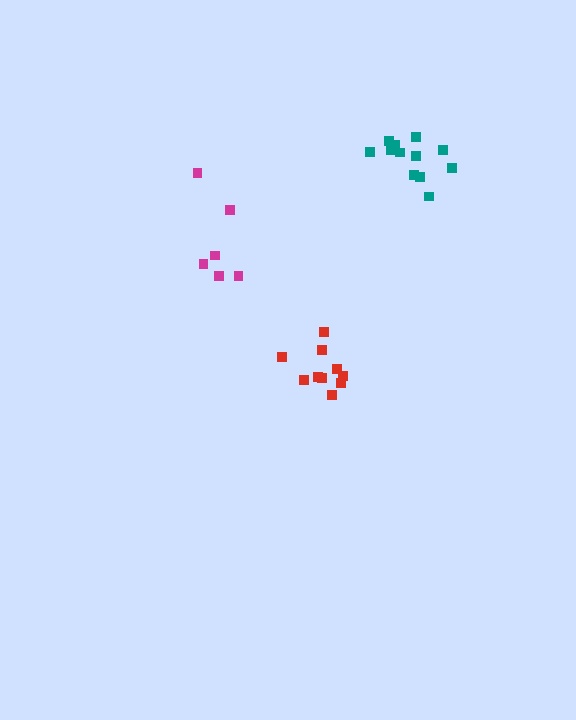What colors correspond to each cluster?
The clusters are colored: teal, magenta, red.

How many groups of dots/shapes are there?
There are 3 groups.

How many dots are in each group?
Group 1: 12 dots, Group 2: 6 dots, Group 3: 10 dots (28 total).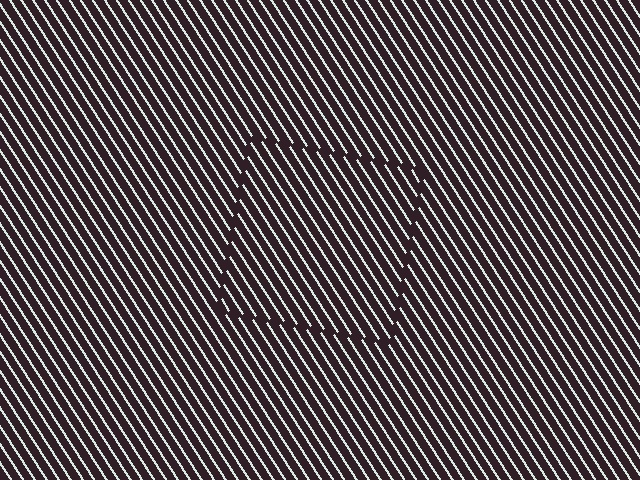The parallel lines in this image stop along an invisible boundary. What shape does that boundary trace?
An illusory square. The interior of the shape contains the same grating, shifted by half a period — the contour is defined by the phase discontinuity where line-ends from the inner and outer gratings abut.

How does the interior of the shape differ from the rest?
The interior of the shape contains the same grating, shifted by half a period — the contour is defined by the phase discontinuity where line-ends from the inner and outer gratings abut.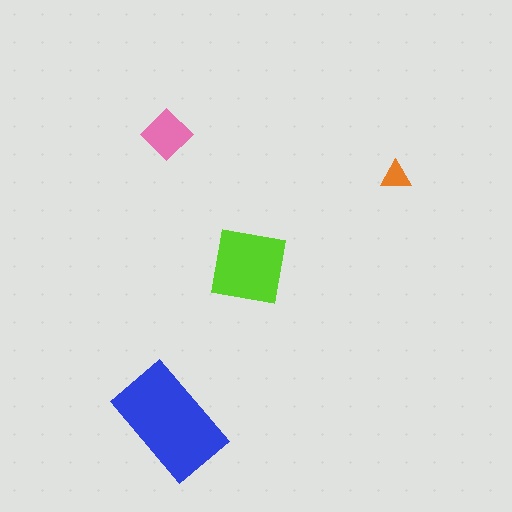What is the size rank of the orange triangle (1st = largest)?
4th.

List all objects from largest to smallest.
The blue rectangle, the lime square, the pink diamond, the orange triangle.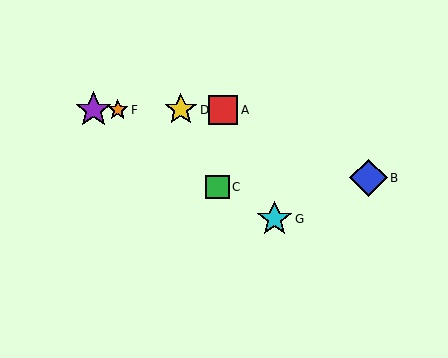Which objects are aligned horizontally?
Objects A, D, E, F are aligned horizontally.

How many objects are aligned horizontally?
4 objects (A, D, E, F) are aligned horizontally.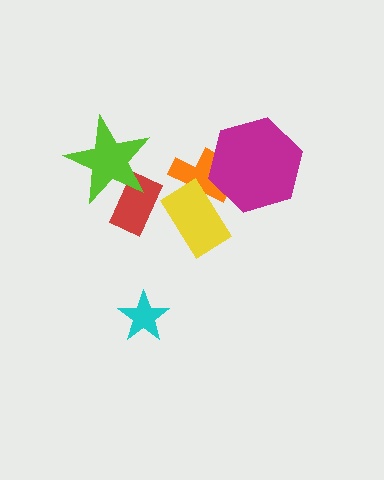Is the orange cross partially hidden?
Yes, it is partially covered by another shape.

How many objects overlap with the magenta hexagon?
1 object overlaps with the magenta hexagon.